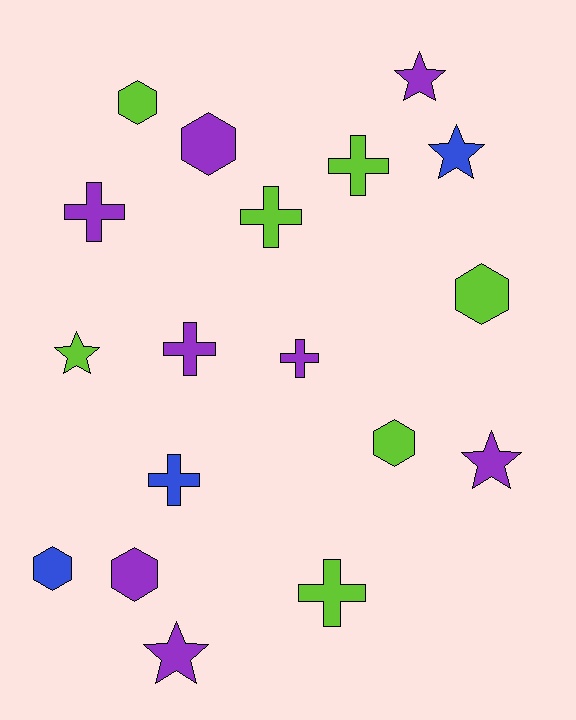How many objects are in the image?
There are 18 objects.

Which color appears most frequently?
Purple, with 8 objects.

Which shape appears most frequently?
Cross, with 7 objects.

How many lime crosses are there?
There are 3 lime crosses.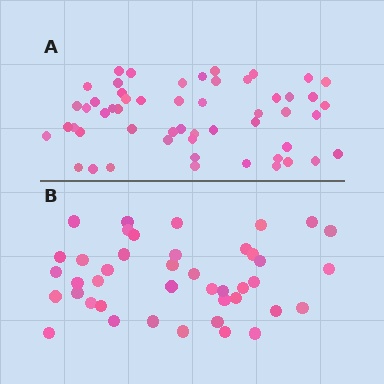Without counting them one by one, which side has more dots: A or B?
Region A (the top region) has more dots.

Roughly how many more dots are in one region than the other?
Region A has roughly 12 or so more dots than region B.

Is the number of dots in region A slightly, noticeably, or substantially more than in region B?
Region A has noticeably more, but not dramatically so. The ratio is roughly 1.3 to 1.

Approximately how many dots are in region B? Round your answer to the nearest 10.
About 40 dots. (The exact count is 42, which rounds to 40.)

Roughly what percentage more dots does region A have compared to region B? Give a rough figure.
About 30% more.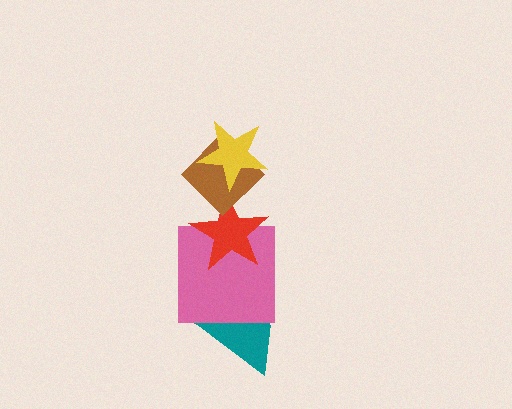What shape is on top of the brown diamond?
The yellow star is on top of the brown diamond.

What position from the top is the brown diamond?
The brown diamond is 2nd from the top.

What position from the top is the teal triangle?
The teal triangle is 5th from the top.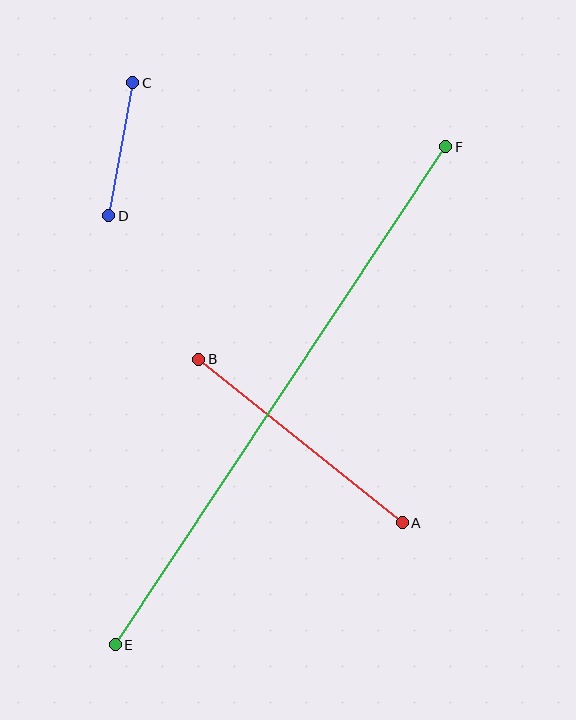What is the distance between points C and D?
The distance is approximately 135 pixels.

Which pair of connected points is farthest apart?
Points E and F are farthest apart.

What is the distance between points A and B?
The distance is approximately 261 pixels.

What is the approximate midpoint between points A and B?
The midpoint is at approximately (301, 441) pixels.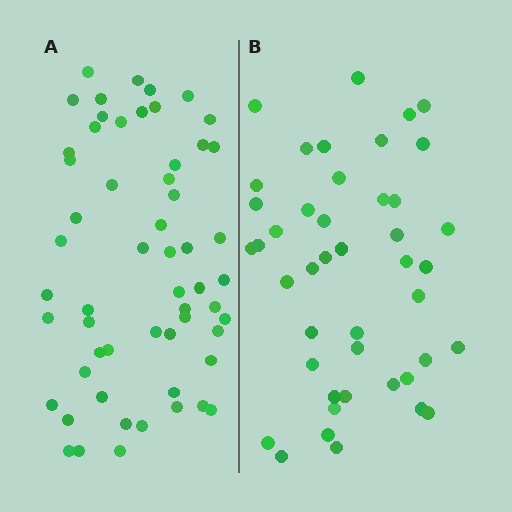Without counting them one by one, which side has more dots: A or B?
Region A (the left region) has more dots.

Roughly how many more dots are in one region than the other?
Region A has approximately 15 more dots than region B.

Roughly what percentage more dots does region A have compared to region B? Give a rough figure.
About 30% more.